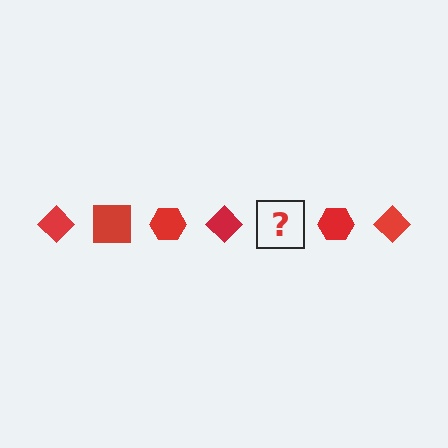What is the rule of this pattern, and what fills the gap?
The rule is that the pattern cycles through diamond, square, hexagon shapes in red. The gap should be filled with a red square.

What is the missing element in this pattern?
The missing element is a red square.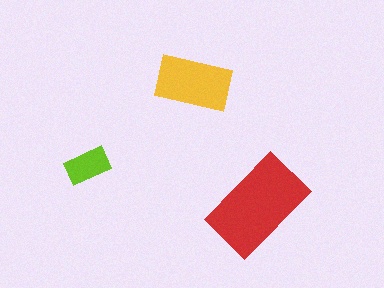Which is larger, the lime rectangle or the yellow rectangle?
The yellow one.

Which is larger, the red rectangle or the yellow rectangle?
The red one.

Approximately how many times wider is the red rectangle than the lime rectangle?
About 2.5 times wider.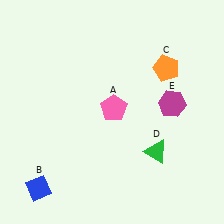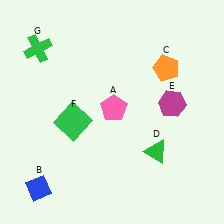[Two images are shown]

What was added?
A green square (F), a green cross (G) were added in Image 2.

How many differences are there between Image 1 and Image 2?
There are 2 differences between the two images.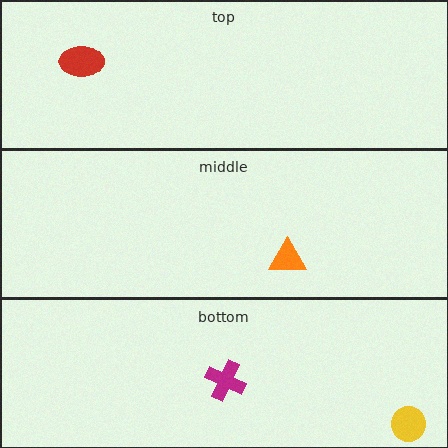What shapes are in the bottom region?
The magenta cross, the yellow circle.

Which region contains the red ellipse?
The top region.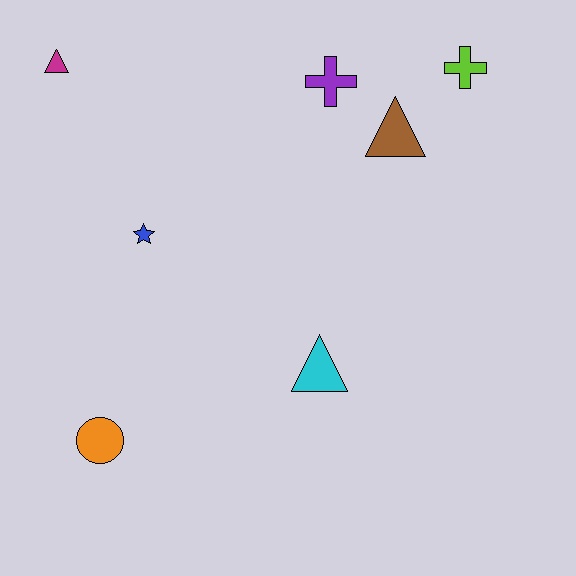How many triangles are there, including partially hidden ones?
There are 3 triangles.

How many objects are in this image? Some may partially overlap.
There are 7 objects.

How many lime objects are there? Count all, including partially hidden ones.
There is 1 lime object.